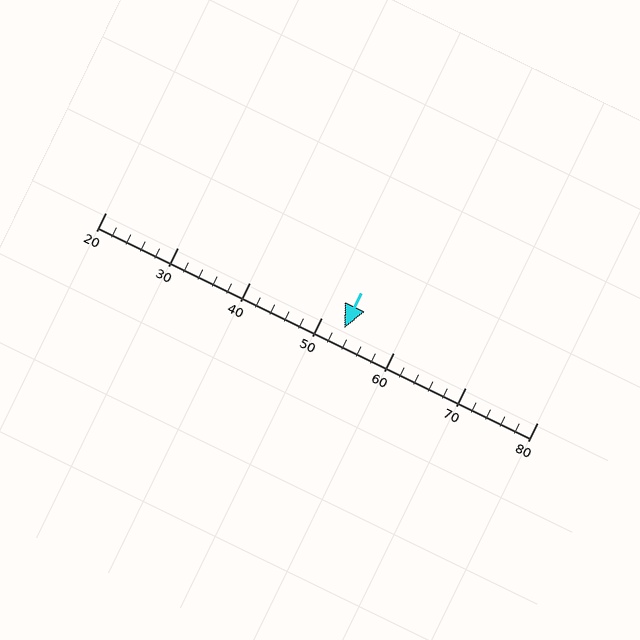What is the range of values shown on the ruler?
The ruler shows values from 20 to 80.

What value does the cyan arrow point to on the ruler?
The cyan arrow points to approximately 53.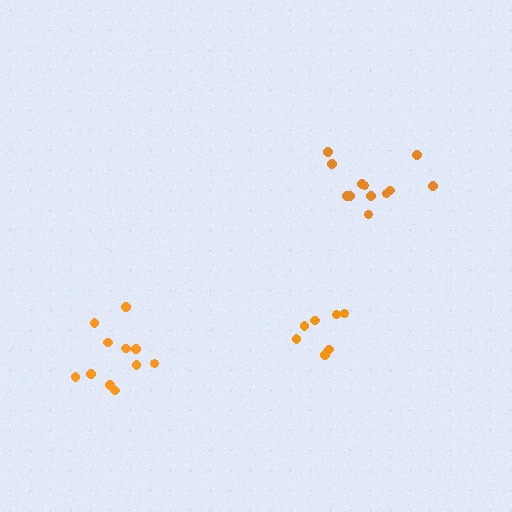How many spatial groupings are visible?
There are 3 spatial groupings.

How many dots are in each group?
Group 1: 11 dots, Group 2: 12 dots, Group 3: 7 dots (30 total).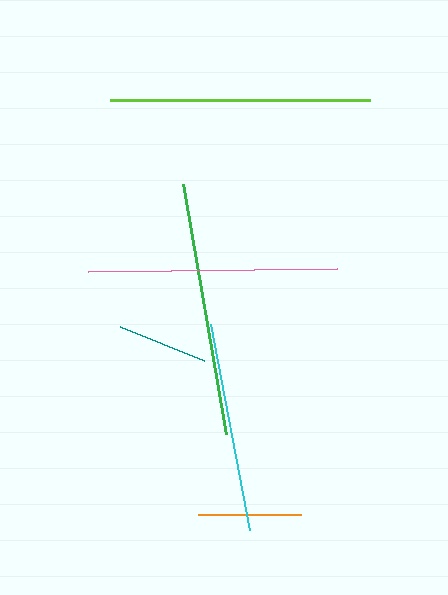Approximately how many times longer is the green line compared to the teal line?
The green line is approximately 2.8 times the length of the teal line.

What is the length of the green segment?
The green segment is approximately 254 pixels long.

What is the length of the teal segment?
The teal segment is approximately 90 pixels long.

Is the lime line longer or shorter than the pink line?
The lime line is longer than the pink line.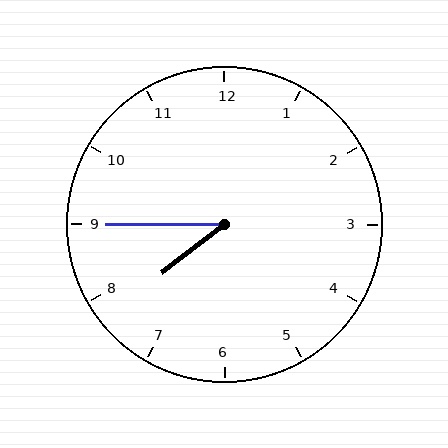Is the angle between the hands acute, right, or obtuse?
It is acute.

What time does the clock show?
7:45.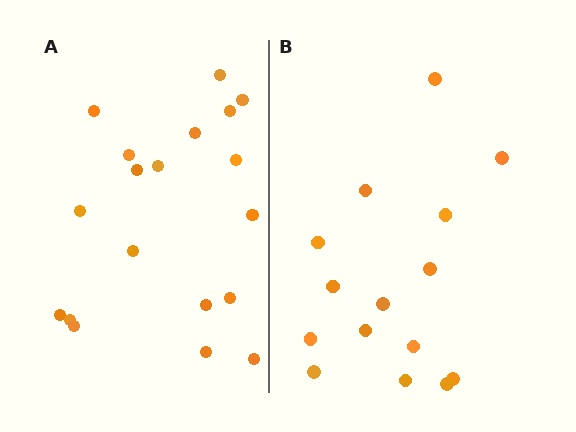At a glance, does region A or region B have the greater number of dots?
Region A (the left region) has more dots.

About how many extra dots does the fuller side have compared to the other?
Region A has about 4 more dots than region B.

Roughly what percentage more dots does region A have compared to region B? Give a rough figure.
About 25% more.